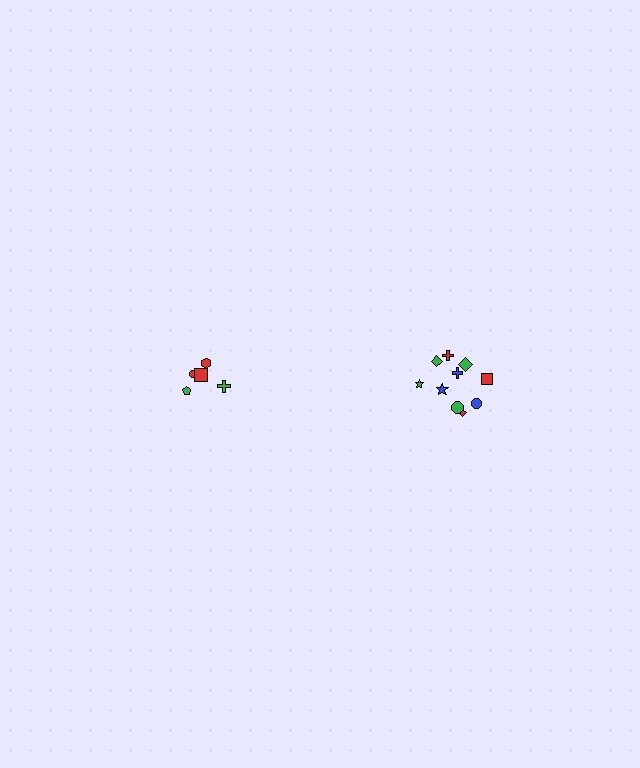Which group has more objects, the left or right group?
The right group.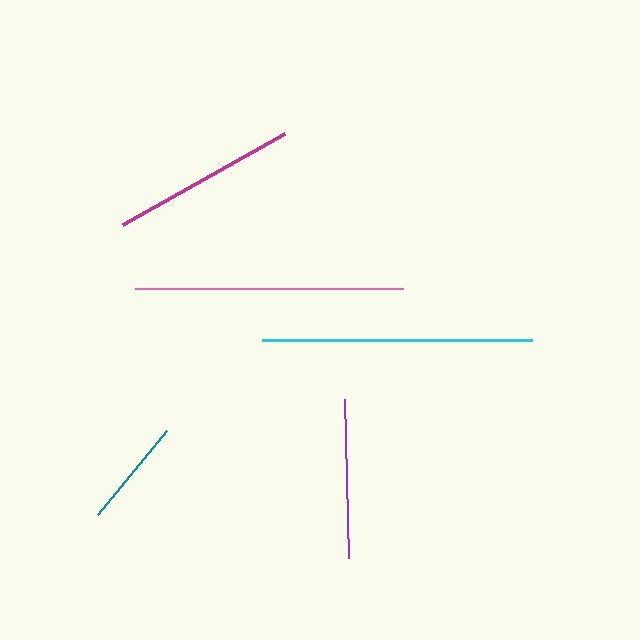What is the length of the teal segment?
The teal segment is approximately 108 pixels long.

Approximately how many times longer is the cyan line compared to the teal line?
The cyan line is approximately 2.5 times the length of the teal line.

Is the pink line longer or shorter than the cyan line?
The cyan line is longer than the pink line.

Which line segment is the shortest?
The teal line is the shortest at approximately 108 pixels.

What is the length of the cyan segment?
The cyan segment is approximately 270 pixels long.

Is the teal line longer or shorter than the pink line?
The pink line is longer than the teal line.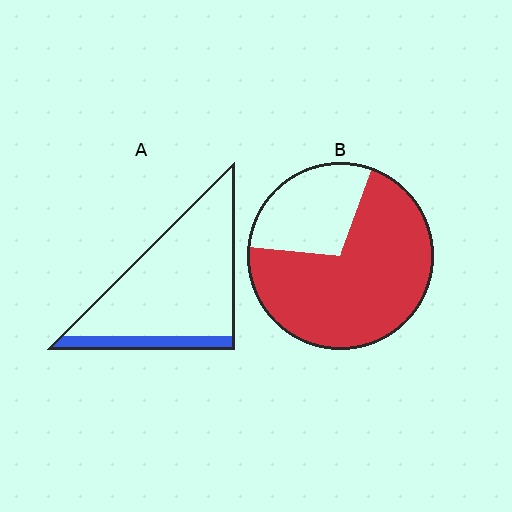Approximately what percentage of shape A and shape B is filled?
A is approximately 15% and B is approximately 70%.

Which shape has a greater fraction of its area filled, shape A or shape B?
Shape B.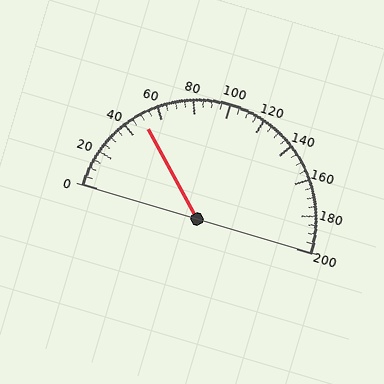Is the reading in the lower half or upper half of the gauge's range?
The reading is in the lower half of the range (0 to 200).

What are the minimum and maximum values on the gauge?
The gauge ranges from 0 to 200.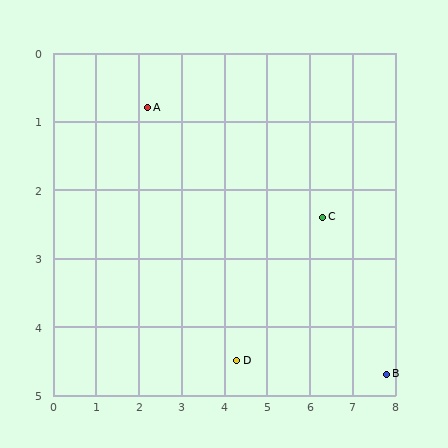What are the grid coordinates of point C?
Point C is at approximately (6.3, 2.4).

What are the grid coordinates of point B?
Point B is at approximately (7.8, 4.7).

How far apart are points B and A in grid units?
Points B and A are about 6.8 grid units apart.